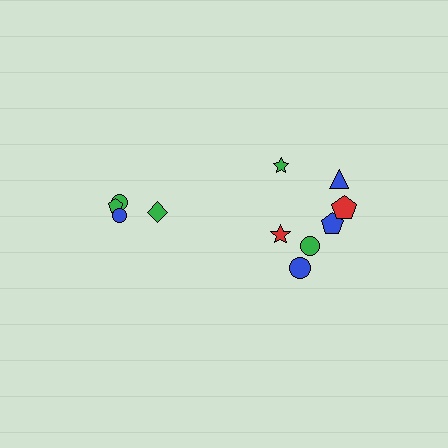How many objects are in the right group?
There are 7 objects.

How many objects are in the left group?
There are 4 objects.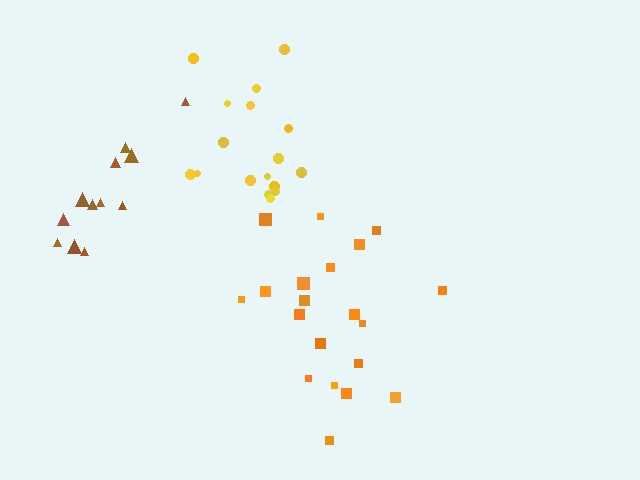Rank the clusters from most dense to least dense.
brown, yellow, orange.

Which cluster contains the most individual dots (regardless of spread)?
Orange (20).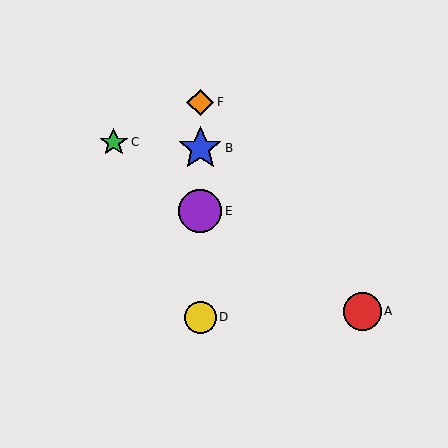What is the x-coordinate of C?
Object C is at x≈114.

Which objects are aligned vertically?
Objects B, D, E, F are aligned vertically.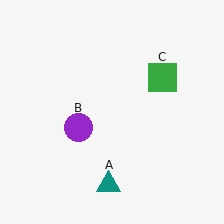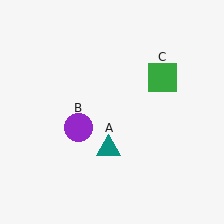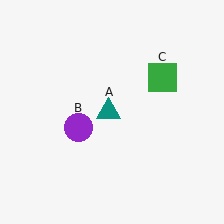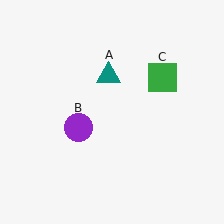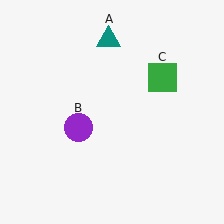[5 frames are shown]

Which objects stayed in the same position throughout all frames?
Purple circle (object B) and green square (object C) remained stationary.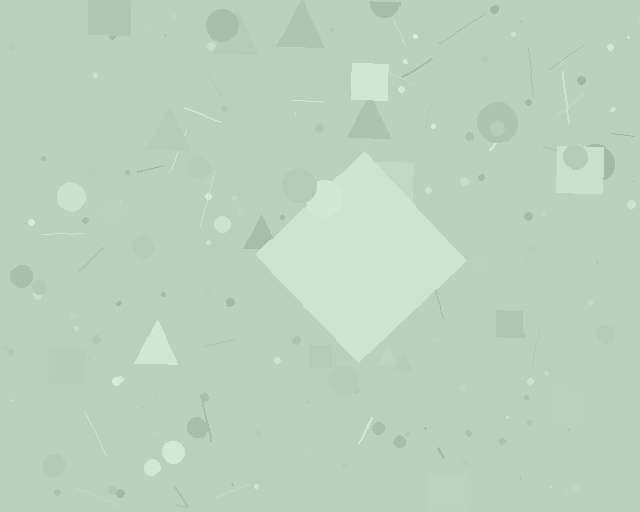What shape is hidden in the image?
A diamond is hidden in the image.